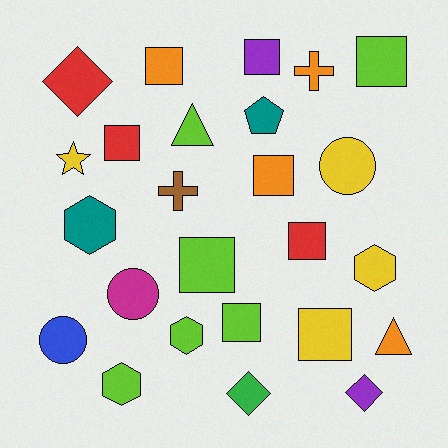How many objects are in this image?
There are 25 objects.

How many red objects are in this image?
There are 3 red objects.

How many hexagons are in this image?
There are 4 hexagons.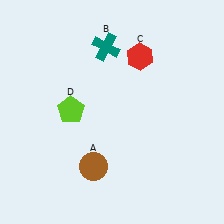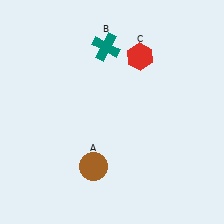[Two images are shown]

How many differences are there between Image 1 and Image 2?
There is 1 difference between the two images.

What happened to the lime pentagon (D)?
The lime pentagon (D) was removed in Image 2. It was in the top-left area of Image 1.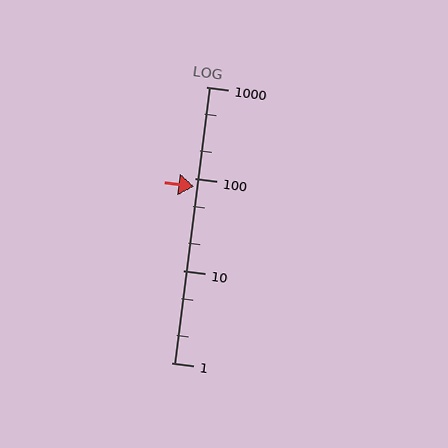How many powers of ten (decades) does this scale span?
The scale spans 3 decades, from 1 to 1000.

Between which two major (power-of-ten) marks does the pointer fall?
The pointer is between 10 and 100.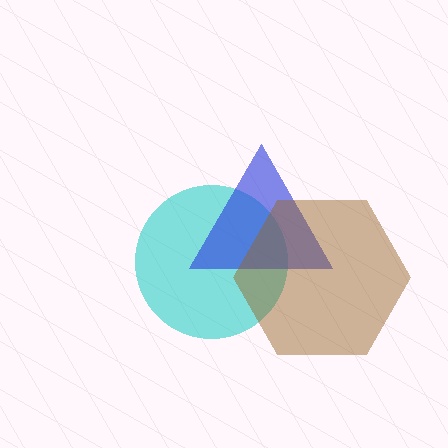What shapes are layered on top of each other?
The layered shapes are: a cyan circle, a blue triangle, a brown hexagon.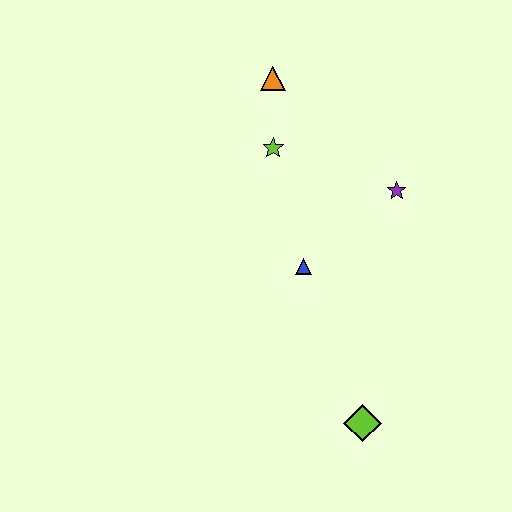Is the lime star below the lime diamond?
No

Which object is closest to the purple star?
The blue triangle is closest to the purple star.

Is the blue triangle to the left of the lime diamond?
Yes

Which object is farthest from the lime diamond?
The orange triangle is farthest from the lime diamond.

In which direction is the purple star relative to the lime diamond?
The purple star is above the lime diamond.